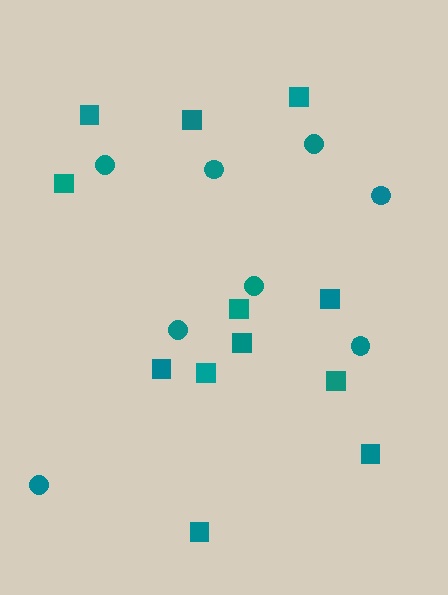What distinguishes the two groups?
There are 2 groups: one group of circles (8) and one group of squares (12).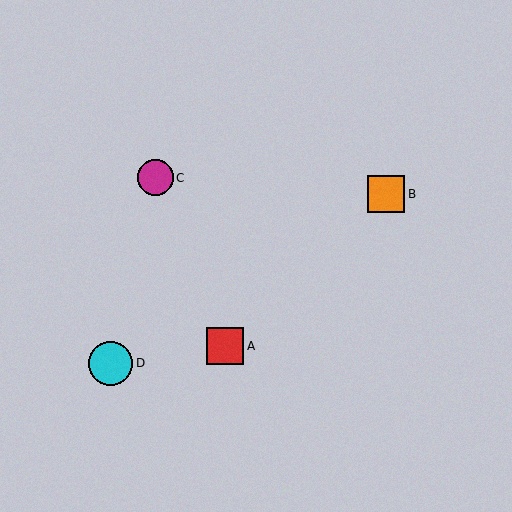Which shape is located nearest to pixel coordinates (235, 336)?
The red square (labeled A) at (225, 346) is nearest to that location.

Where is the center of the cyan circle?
The center of the cyan circle is at (110, 363).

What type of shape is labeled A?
Shape A is a red square.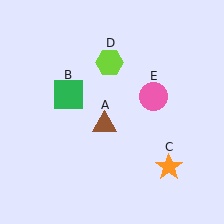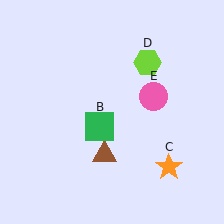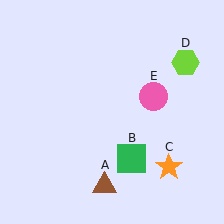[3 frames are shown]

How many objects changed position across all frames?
3 objects changed position: brown triangle (object A), green square (object B), lime hexagon (object D).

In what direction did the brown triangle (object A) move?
The brown triangle (object A) moved down.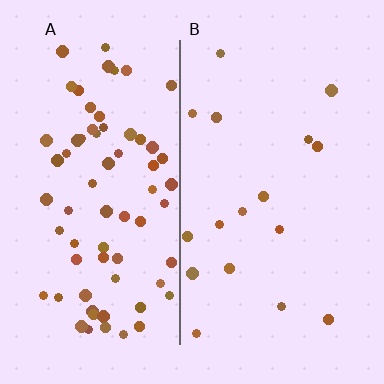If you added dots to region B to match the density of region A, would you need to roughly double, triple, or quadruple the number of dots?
Approximately quadruple.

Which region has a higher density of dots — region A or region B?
A (the left).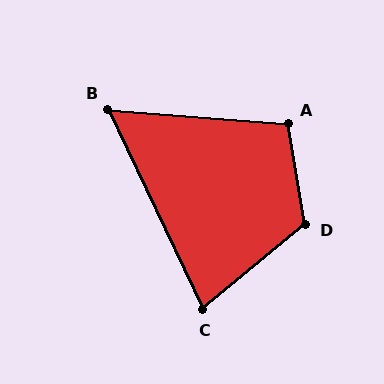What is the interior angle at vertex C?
Approximately 76 degrees (acute).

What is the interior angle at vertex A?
Approximately 104 degrees (obtuse).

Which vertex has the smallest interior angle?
B, at approximately 60 degrees.